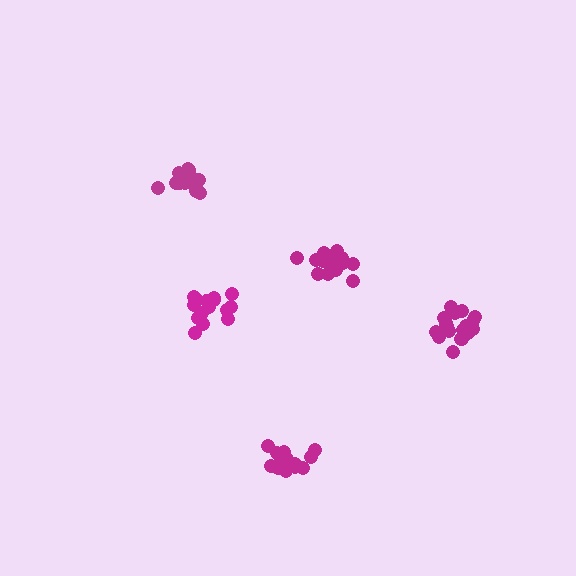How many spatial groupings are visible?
There are 5 spatial groupings.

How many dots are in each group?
Group 1: 14 dots, Group 2: 16 dots, Group 3: 17 dots, Group 4: 15 dots, Group 5: 20 dots (82 total).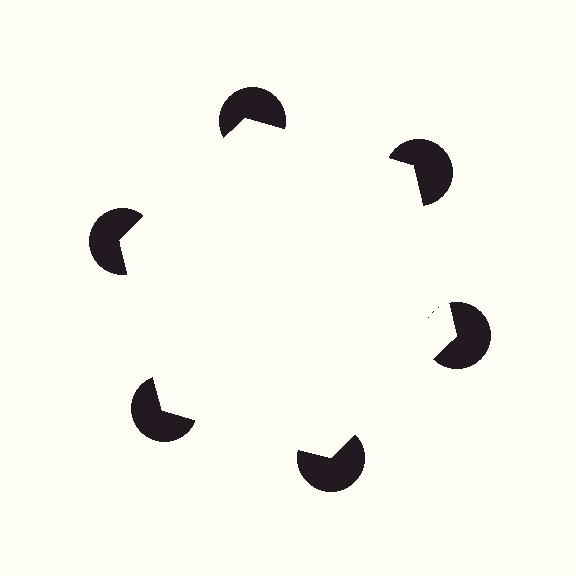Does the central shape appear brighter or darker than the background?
It typically appears slightly brighter than the background, even though no actual brightness change is drawn.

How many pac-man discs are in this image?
There are 6 — one at each vertex of the illusory hexagon.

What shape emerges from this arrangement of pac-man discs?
An illusory hexagon — its edges are inferred from the aligned wedge cuts in the pac-man discs, not physically drawn.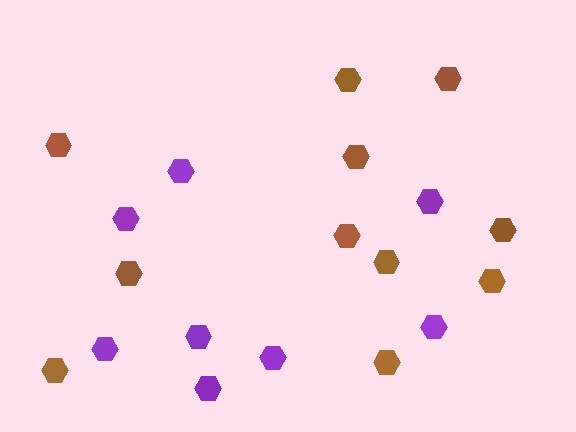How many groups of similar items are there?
There are 2 groups: one group of brown hexagons (11) and one group of purple hexagons (8).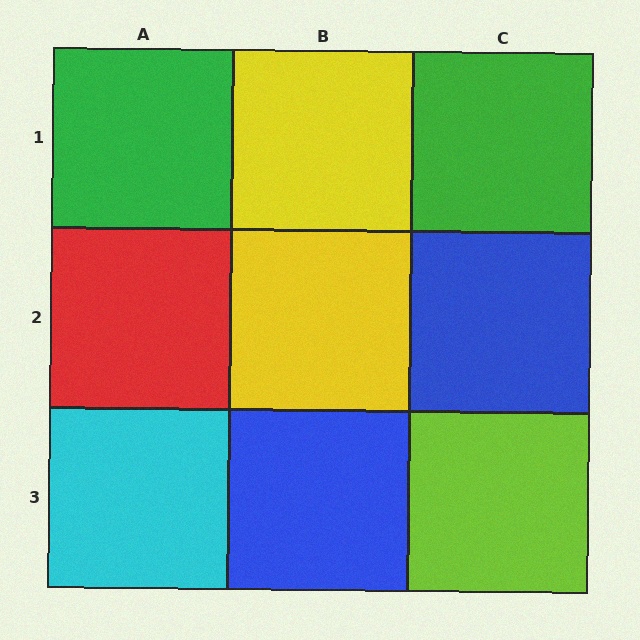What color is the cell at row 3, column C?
Lime.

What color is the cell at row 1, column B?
Yellow.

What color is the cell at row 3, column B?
Blue.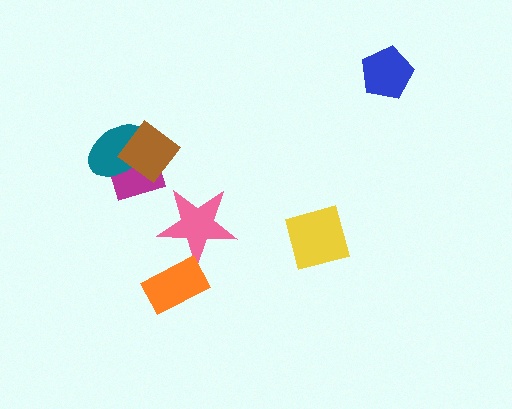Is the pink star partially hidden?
Yes, it is partially covered by another shape.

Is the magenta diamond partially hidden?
Yes, it is partially covered by another shape.